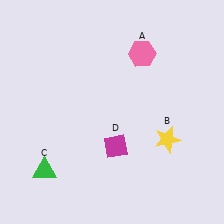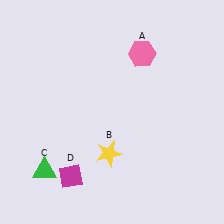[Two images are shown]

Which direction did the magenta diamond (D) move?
The magenta diamond (D) moved left.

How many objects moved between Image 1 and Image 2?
2 objects moved between the two images.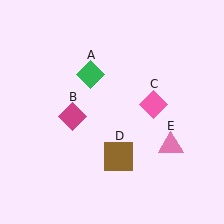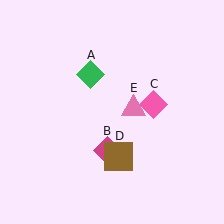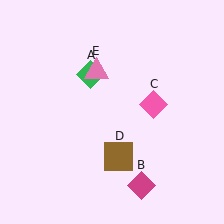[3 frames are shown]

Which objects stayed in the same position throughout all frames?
Green diamond (object A) and pink diamond (object C) and brown square (object D) remained stationary.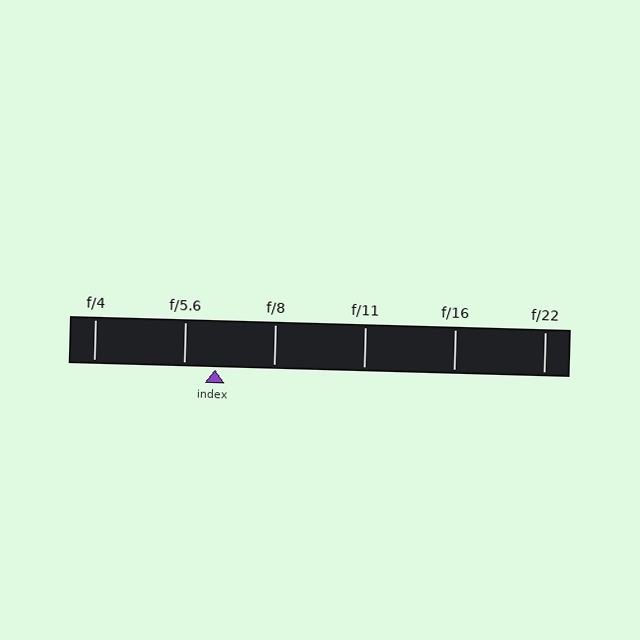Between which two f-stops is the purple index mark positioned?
The index mark is between f/5.6 and f/8.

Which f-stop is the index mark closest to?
The index mark is closest to f/5.6.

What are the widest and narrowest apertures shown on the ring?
The widest aperture shown is f/4 and the narrowest is f/22.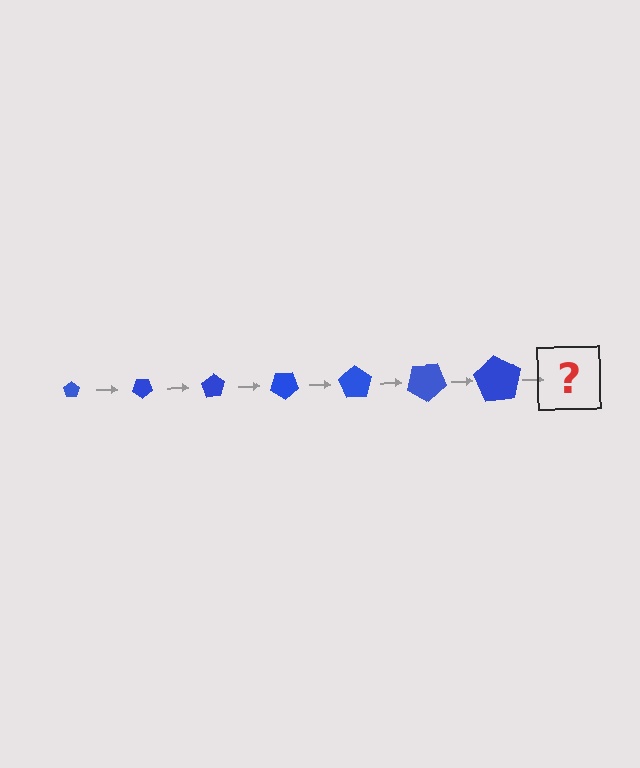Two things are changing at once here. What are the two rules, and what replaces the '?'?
The two rules are that the pentagon grows larger each step and it rotates 35 degrees each step. The '?' should be a pentagon, larger than the previous one and rotated 245 degrees from the start.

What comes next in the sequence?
The next element should be a pentagon, larger than the previous one and rotated 245 degrees from the start.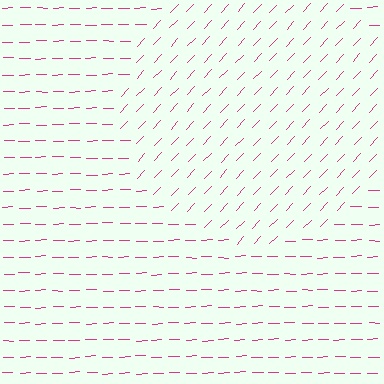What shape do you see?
I see a circle.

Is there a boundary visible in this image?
Yes, there is a texture boundary formed by a change in line orientation.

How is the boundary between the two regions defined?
The boundary is defined purely by a change in line orientation (approximately 45 degrees difference). All lines are the same color and thickness.